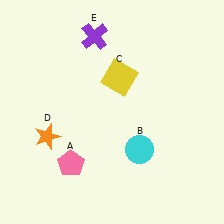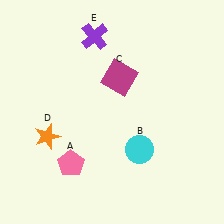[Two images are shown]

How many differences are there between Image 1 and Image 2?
There is 1 difference between the two images.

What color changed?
The square (C) changed from yellow in Image 1 to magenta in Image 2.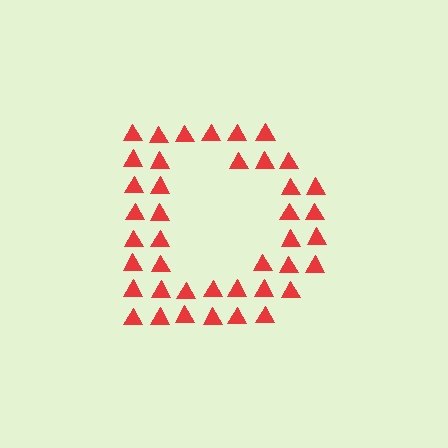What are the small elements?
The small elements are triangles.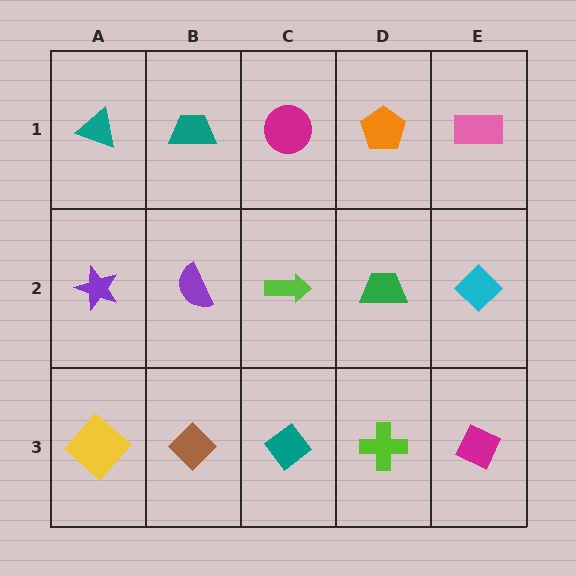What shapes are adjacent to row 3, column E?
A cyan diamond (row 2, column E), a lime cross (row 3, column D).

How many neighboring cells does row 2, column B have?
4.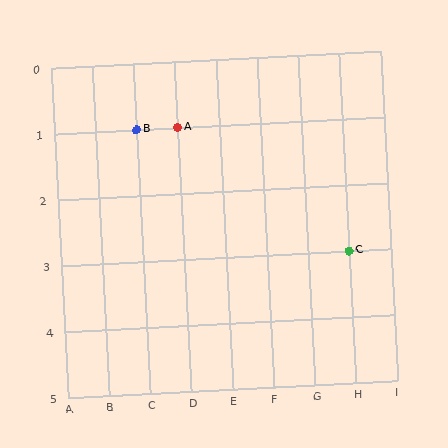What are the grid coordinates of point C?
Point C is at grid coordinates (H, 3).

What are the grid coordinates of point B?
Point B is at grid coordinates (C, 1).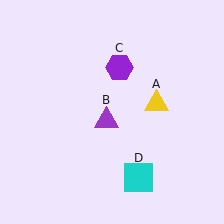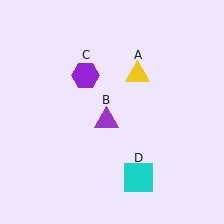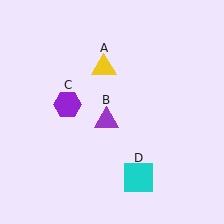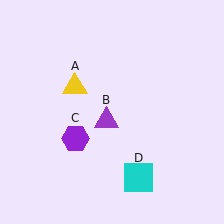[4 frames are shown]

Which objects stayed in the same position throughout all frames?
Purple triangle (object B) and cyan square (object D) remained stationary.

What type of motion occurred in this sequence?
The yellow triangle (object A), purple hexagon (object C) rotated counterclockwise around the center of the scene.